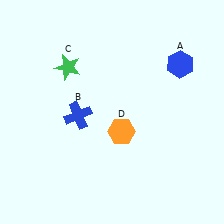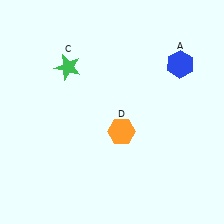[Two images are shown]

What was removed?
The blue cross (B) was removed in Image 2.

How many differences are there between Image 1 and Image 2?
There is 1 difference between the two images.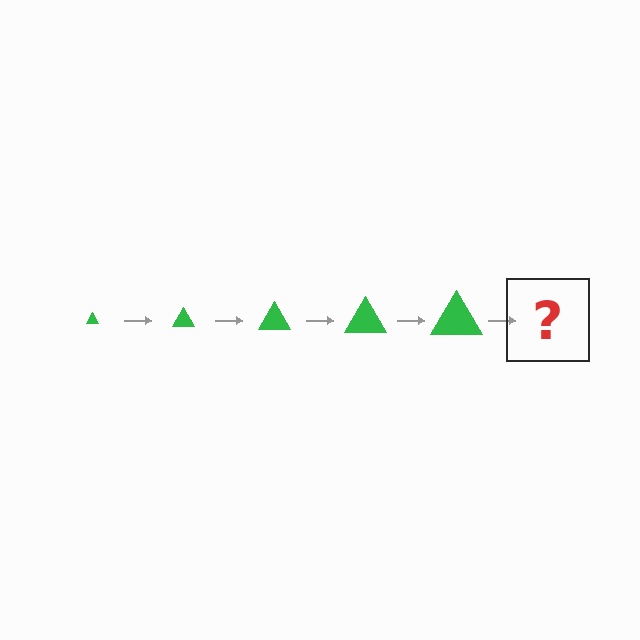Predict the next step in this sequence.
The next step is a green triangle, larger than the previous one.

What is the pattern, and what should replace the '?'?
The pattern is that the triangle gets progressively larger each step. The '?' should be a green triangle, larger than the previous one.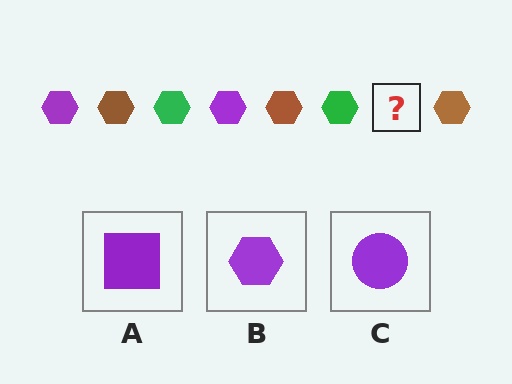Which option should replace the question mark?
Option B.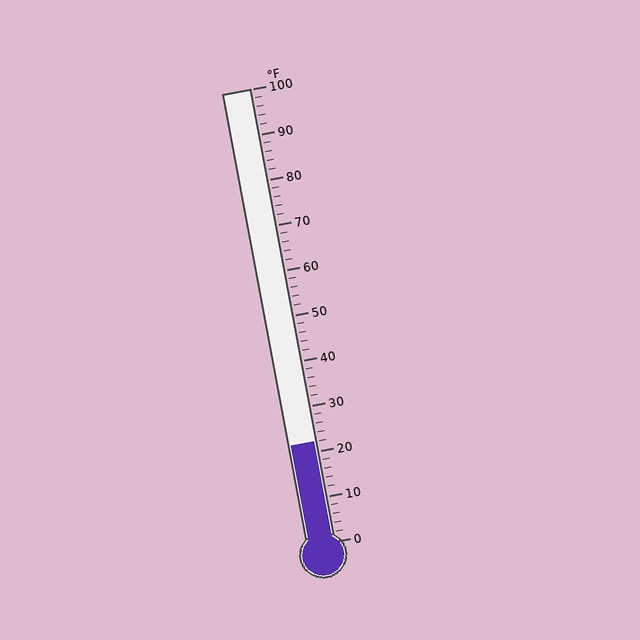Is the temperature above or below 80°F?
The temperature is below 80°F.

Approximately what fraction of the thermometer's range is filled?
The thermometer is filled to approximately 20% of its range.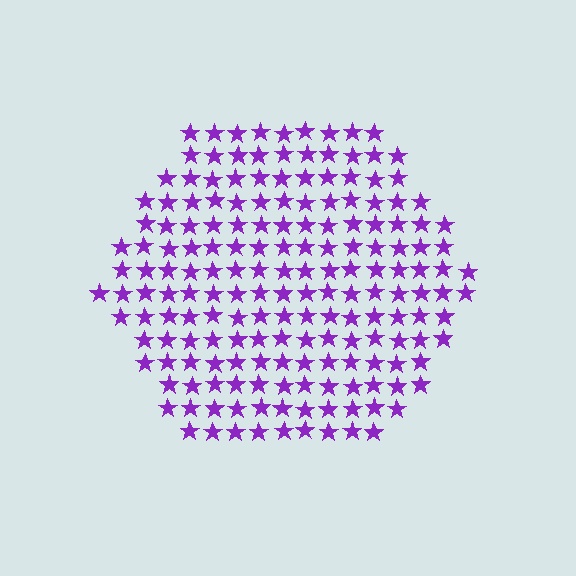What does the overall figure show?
The overall figure shows a hexagon.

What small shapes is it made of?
It is made of small stars.